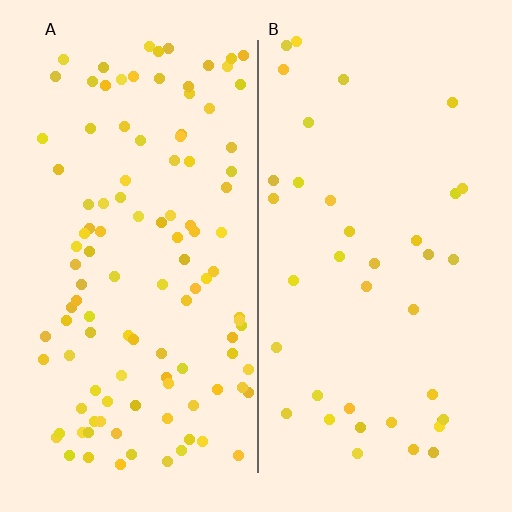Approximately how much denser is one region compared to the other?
Approximately 2.9× — region A over region B.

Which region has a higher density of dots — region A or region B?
A (the left).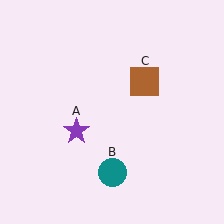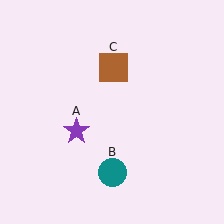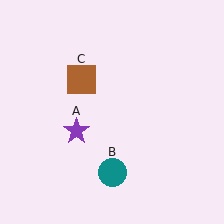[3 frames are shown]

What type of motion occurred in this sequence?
The brown square (object C) rotated counterclockwise around the center of the scene.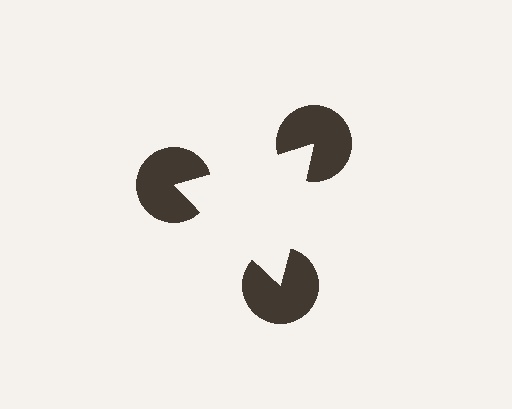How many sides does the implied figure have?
3 sides.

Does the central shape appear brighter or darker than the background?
It typically appears slightly brighter than the background, even though no actual brightness change is drawn.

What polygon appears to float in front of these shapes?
An illusory triangle — its edges are inferred from the aligned wedge cuts in the pac-man discs, not physically drawn.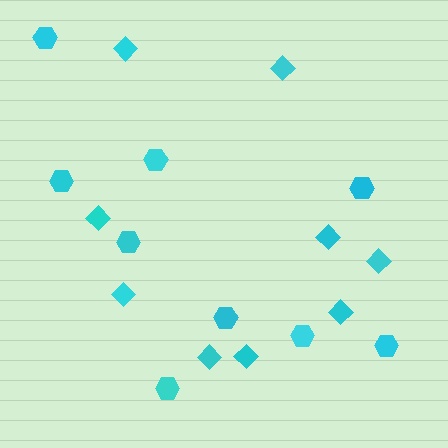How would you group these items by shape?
There are 2 groups: one group of hexagons (9) and one group of diamonds (9).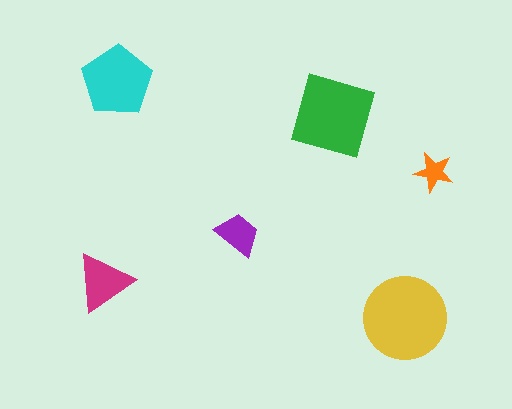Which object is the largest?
The yellow circle.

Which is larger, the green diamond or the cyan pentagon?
The green diamond.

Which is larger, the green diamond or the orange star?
The green diamond.